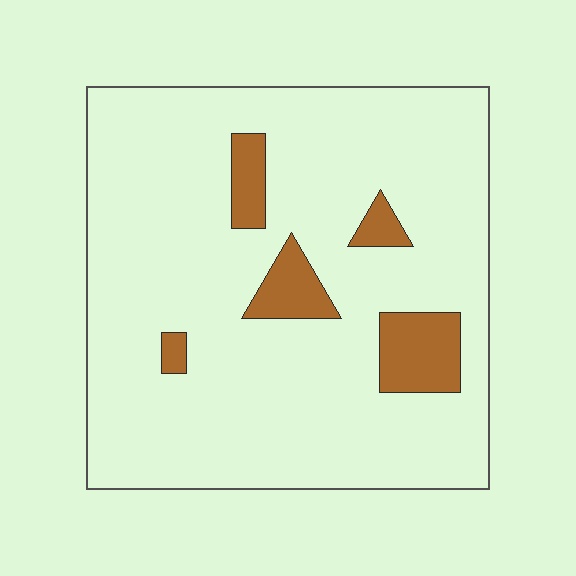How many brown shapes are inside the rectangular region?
5.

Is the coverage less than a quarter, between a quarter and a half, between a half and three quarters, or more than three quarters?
Less than a quarter.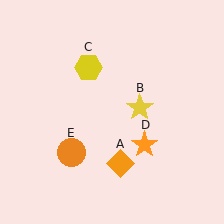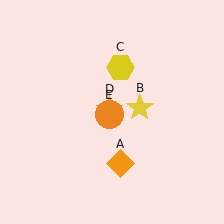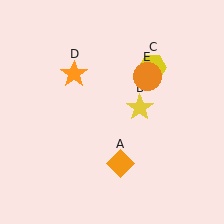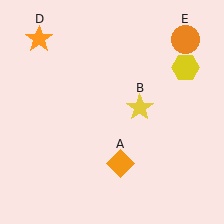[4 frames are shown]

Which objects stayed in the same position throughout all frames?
Orange diamond (object A) and yellow star (object B) remained stationary.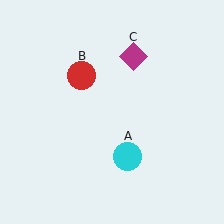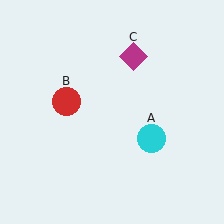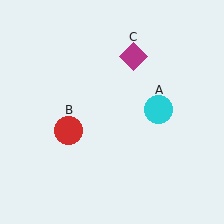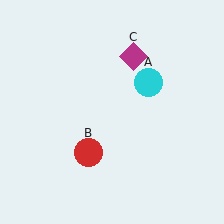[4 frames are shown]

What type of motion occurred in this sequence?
The cyan circle (object A), red circle (object B) rotated counterclockwise around the center of the scene.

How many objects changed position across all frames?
2 objects changed position: cyan circle (object A), red circle (object B).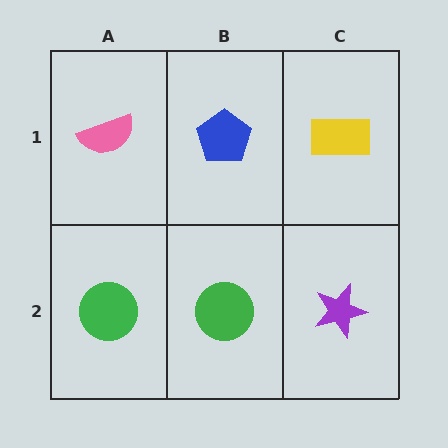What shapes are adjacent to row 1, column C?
A purple star (row 2, column C), a blue pentagon (row 1, column B).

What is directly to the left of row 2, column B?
A green circle.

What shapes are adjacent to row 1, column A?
A green circle (row 2, column A), a blue pentagon (row 1, column B).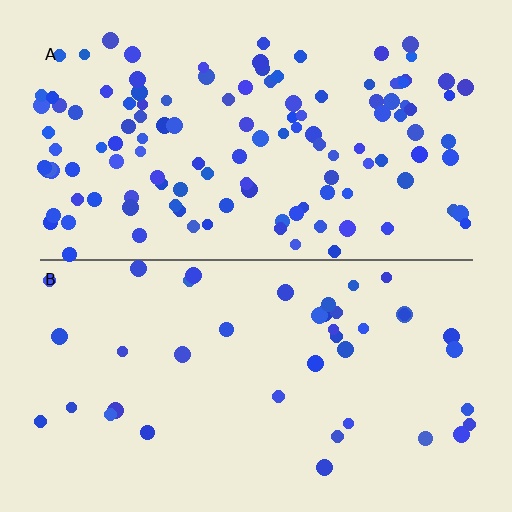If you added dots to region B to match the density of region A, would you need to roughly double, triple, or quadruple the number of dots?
Approximately triple.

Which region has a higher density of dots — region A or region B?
A (the top).